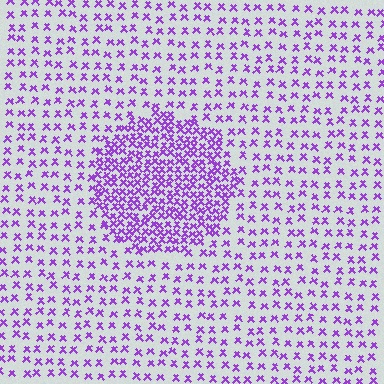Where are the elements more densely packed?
The elements are more densely packed inside the circle boundary.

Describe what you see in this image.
The image contains small purple elements arranged at two different densities. A circle-shaped region is visible where the elements are more densely packed than the surrounding area.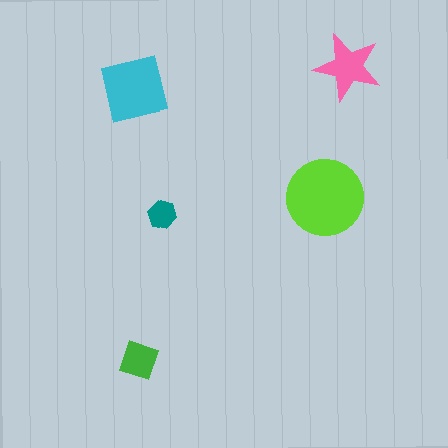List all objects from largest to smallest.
The lime circle, the cyan square, the pink star, the green diamond, the teal hexagon.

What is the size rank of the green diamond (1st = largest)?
4th.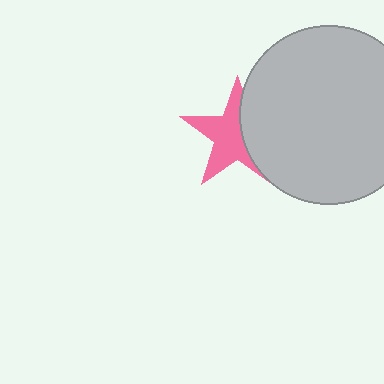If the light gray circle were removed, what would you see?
You would see the complete pink star.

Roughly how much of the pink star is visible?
About half of it is visible (roughly 61%).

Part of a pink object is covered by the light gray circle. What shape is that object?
It is a star.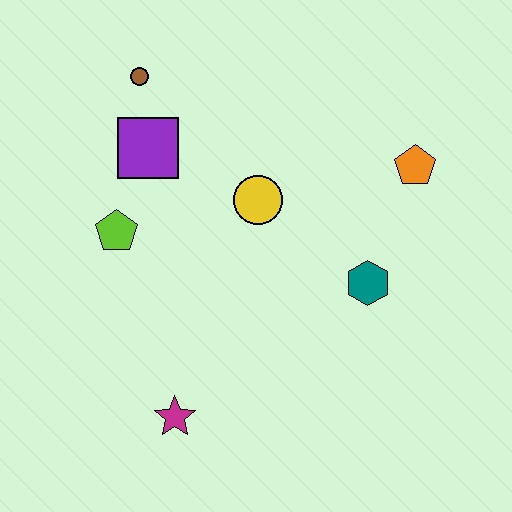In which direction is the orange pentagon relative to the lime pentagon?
The orange pentagon is to the right of the lime pentagon.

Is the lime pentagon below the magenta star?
No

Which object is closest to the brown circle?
The purple square is closest to the brown circle.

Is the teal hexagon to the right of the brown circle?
Yes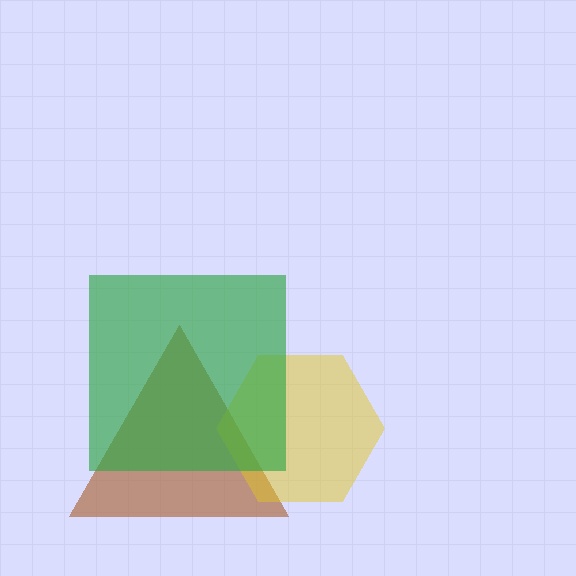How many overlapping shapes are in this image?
There are 3 overlapping shapes in the image.